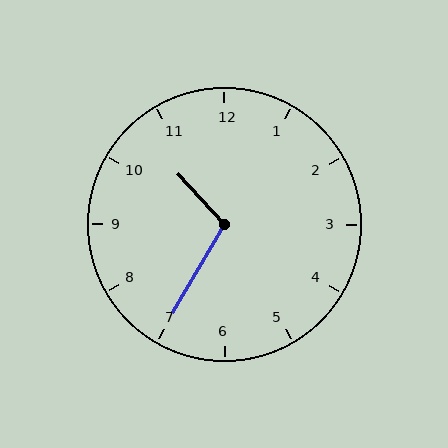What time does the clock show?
10:35.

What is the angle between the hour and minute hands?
Approximately 108 degrees.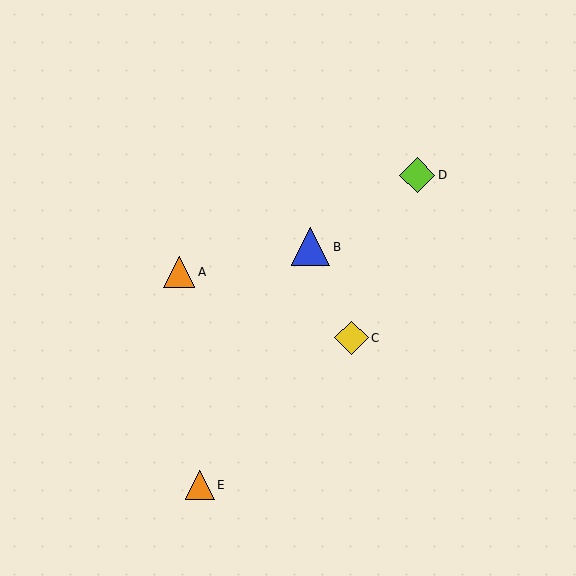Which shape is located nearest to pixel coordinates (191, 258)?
The orange triangle (labeled A) at (179, 272) is nearest to that location.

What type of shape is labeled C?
Shape C is a yellow diamond.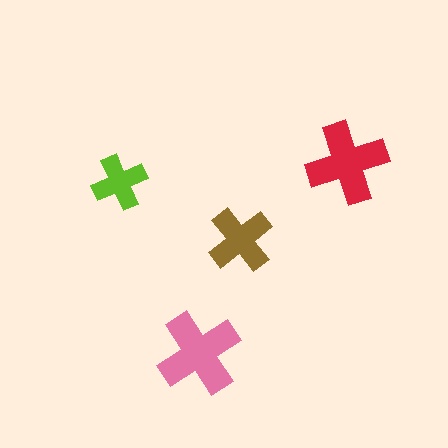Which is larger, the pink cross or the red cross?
The pink one.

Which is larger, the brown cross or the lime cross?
The brown one.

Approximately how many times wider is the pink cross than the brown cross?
About 1.5 times wider.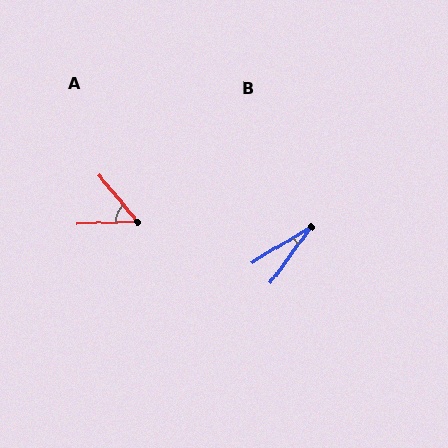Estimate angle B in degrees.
Approximately 23 degrees.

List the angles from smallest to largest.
B (23°), A (53°).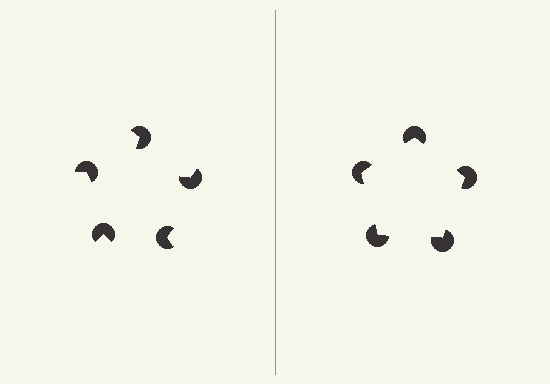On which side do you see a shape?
An illusory pentagon appears on the right side. On the left side the wedge cuts are rotated, so no coherent shape forms.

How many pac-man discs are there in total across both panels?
10 — 5 on each side.